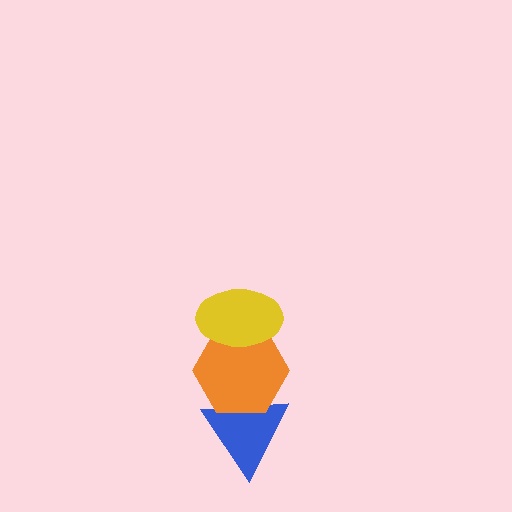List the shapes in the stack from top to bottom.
From top to bottom: the yellow ellipse, the orange hexagon, the blue triangle.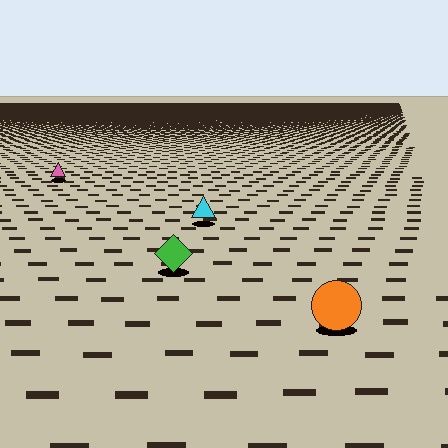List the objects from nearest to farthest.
From nearest to farthest: the orange circle, the green diamond, the cyan triangle, the pink triangle.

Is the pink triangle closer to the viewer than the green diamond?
No. The green diamond is closer — you can tell from the texture gradient: the ground texture is coarser near it.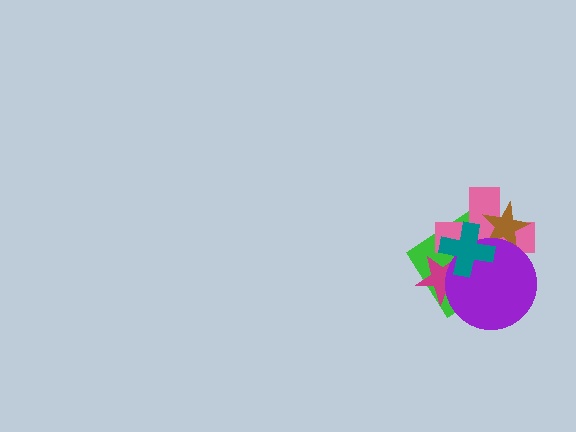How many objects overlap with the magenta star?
4 objects overlap with the magenta star.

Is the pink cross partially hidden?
Yes, it is partially covered by another shape.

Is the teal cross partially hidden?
No, no other shape covers it.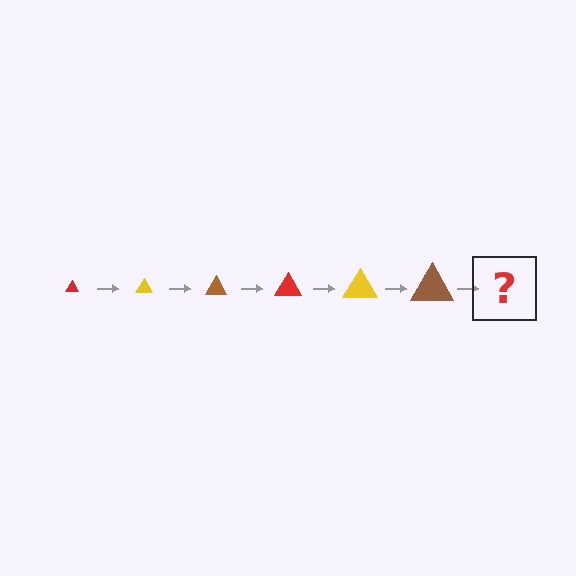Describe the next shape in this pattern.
It should be a red triangle, larger than the previous one.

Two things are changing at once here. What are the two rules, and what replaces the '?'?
The two rules are that the triangle grows larger each step and the color cycles through red, yellow, and brown. The '?' should be a red triangle, larger than the previous one.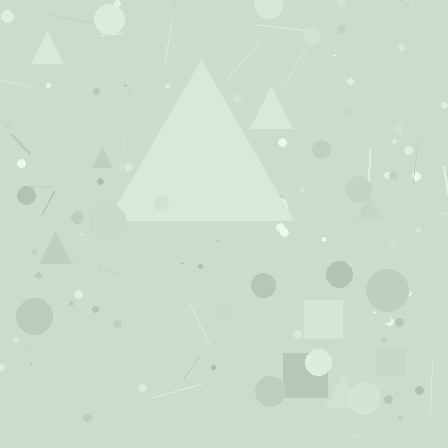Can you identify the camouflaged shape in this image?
The camouflaged shape is a triangle.